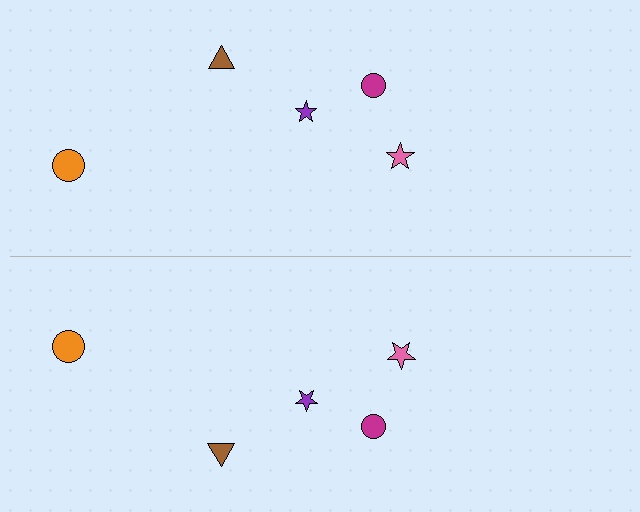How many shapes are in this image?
There are 10 shapes in this image.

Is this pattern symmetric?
Yes, this pattern has bilateral (reflection) symmetry.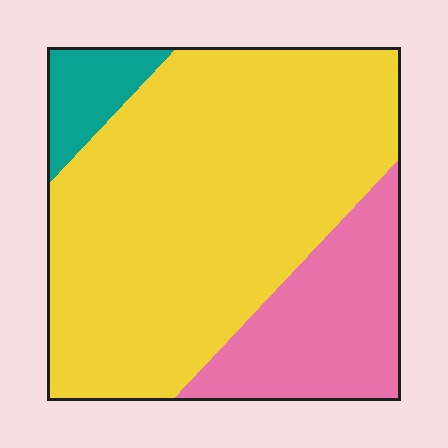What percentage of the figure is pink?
Pink takes up about one fifth (1/5) of the figure.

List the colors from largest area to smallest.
From largest to smallest: yellow, pink, teal.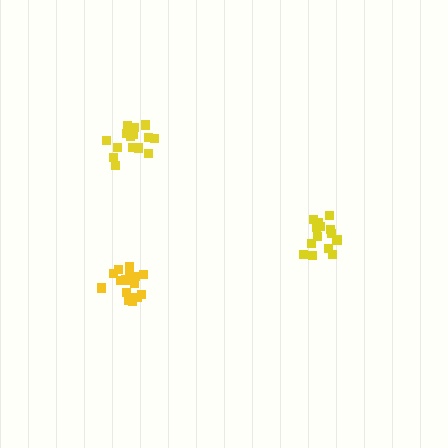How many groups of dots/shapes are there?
There are 3 groups.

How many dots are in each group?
Group 1: 14 dots, Group 2: 17 dots, Group 3: 16 dots (47 total).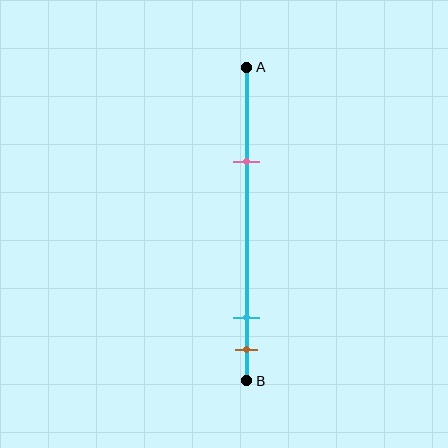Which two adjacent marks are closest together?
The cyan and brown marks are the closest adjacent pair.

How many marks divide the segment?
There are 3 marks dividing the segment.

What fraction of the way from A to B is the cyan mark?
The cyan mark is approximately 80% (0.8) of the way from A to B.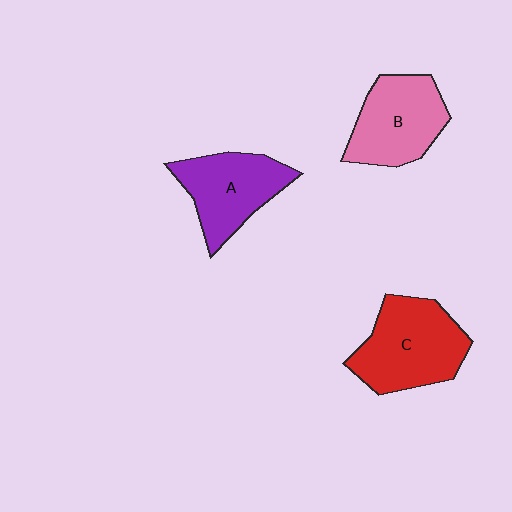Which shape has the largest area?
Shape C (red).